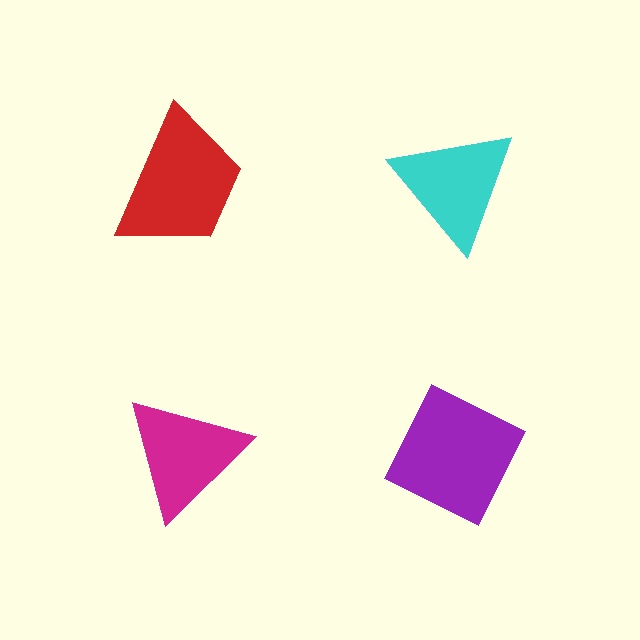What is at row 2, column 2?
A purple diamond.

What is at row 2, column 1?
A magenta triangle.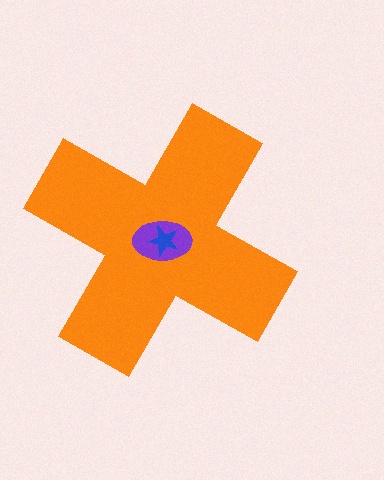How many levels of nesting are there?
3.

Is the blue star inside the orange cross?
Yes.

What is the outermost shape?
The orange cross.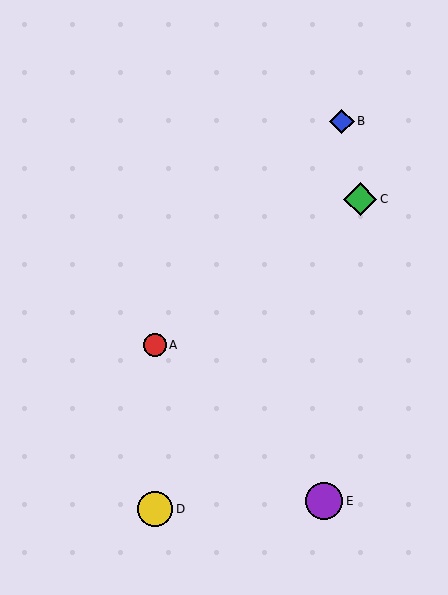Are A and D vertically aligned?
Yes, both are at x≈155.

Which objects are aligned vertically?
Objects A, D are aligned vertically.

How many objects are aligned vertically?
2 objects (A, D) are aligned vertically.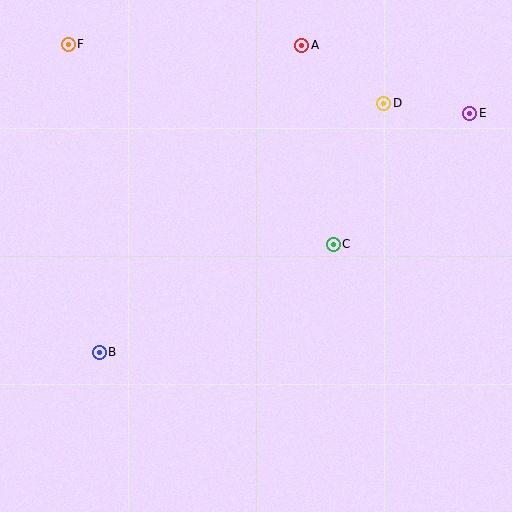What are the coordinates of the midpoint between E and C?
The midpoint between E and C is at (401, 179).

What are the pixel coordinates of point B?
Point B is at (99, 352).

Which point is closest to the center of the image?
Point C at (333, 244) is closest to the center.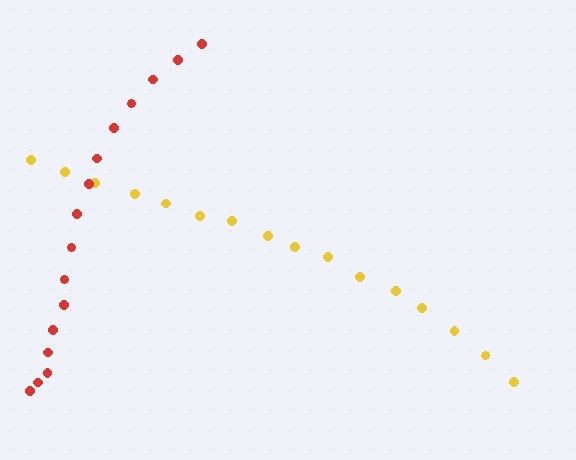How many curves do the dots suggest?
There are 2 distinct paths.